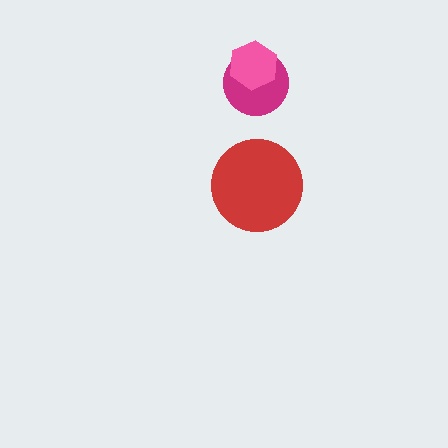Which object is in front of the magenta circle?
The pink hexagon is in front of the magenta circle.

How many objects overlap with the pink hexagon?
1 object overlaps with the pink hexagon.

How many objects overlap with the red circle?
0 objects overlap with the red circle.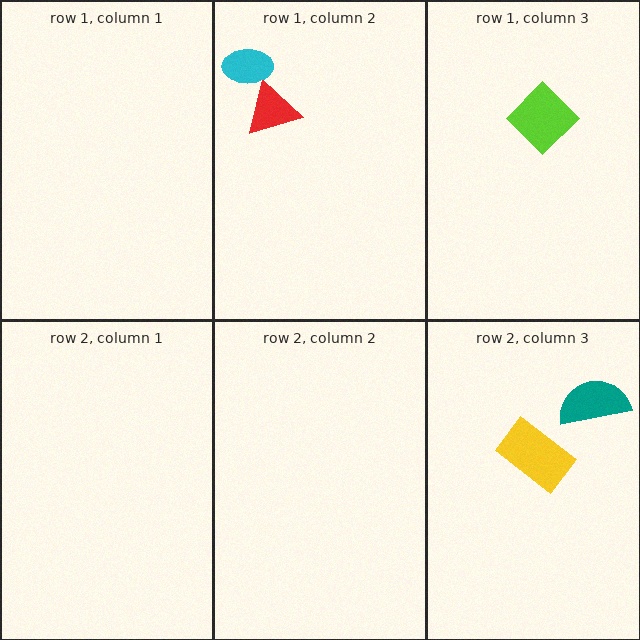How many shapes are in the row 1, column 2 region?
2.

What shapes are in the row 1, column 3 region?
The lime diamond.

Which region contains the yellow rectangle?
The row 2, column 3 region.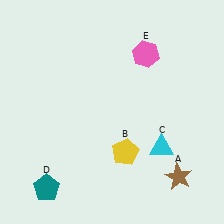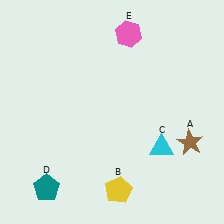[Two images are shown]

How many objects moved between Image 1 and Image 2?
3 objects moved between the two images.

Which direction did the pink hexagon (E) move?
The pink hexagon (E) moved up.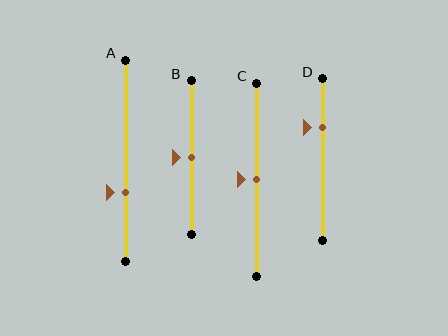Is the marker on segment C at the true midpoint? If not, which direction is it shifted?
Yes, the marker on segment C is at the true midpoint.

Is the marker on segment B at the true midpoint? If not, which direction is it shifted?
Yes, the marker on segment B is at the true midpoint.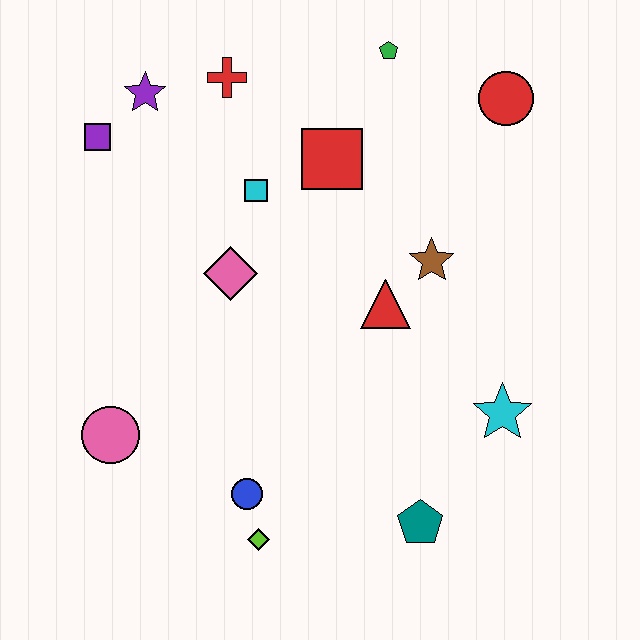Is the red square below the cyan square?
No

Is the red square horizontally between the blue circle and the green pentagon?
Yes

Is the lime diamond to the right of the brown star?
No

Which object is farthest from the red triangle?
The purple square is farthest from the red triangle.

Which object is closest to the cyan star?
The teal pentagon is closest to the cyan star.